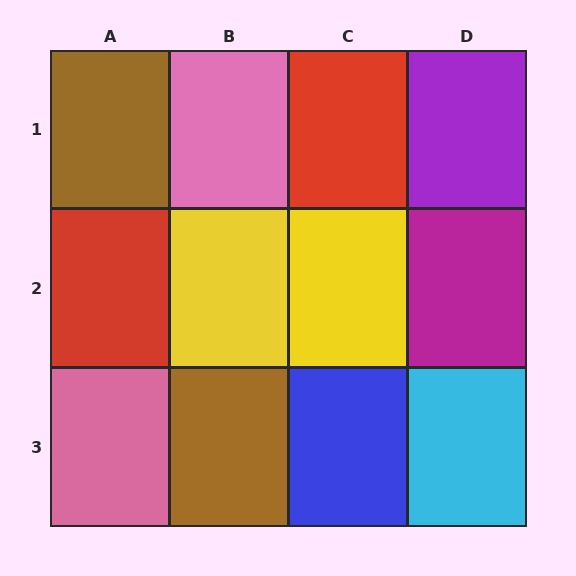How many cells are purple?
1 cell is purple.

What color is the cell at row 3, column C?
Blue.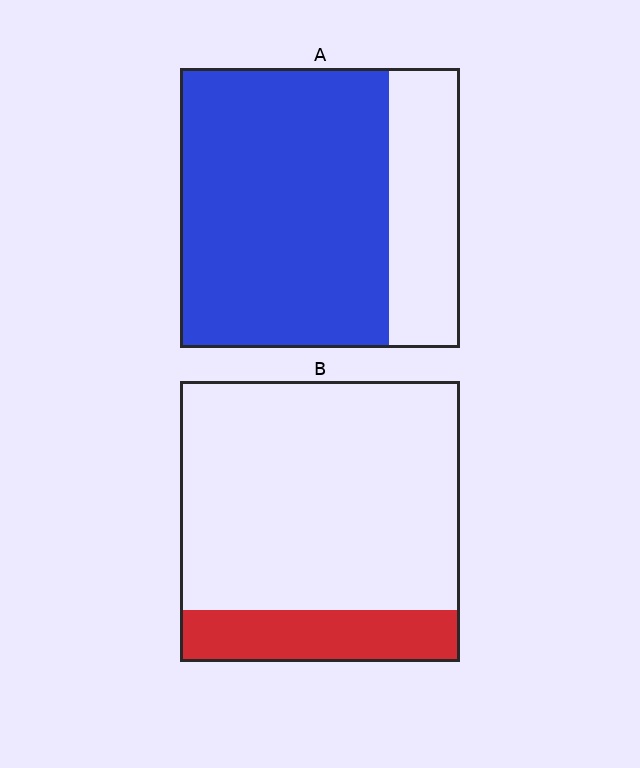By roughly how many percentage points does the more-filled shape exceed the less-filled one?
By roughly 55 percentage points (A over B).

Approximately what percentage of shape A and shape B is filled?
A is approximately 75% and B is approximately 20%.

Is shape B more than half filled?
No.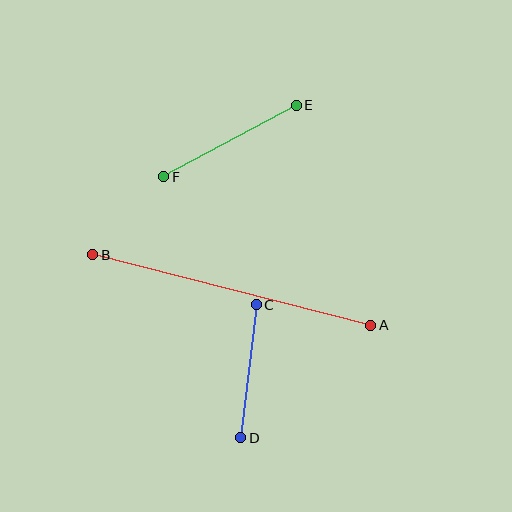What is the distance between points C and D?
The distance is approximately 134 pixels.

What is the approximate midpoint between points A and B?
The midpoint is at approximately (232, 290) pixels.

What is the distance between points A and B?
The distance is approximately 287 pixels.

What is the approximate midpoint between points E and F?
The midpoint is at approximately (230, 141) pixels.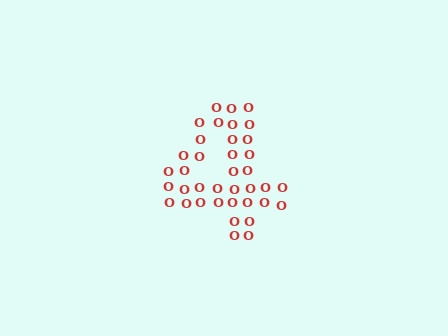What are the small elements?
The small elements are letter O's.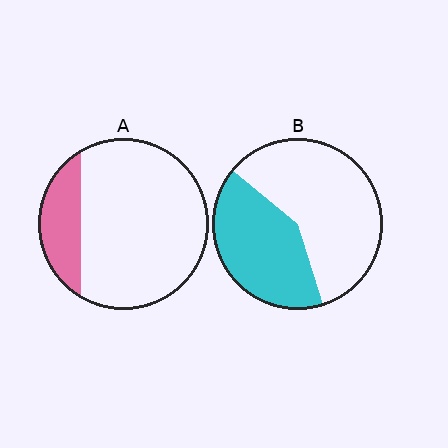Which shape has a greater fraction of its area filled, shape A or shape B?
Shape B.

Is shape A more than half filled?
No.